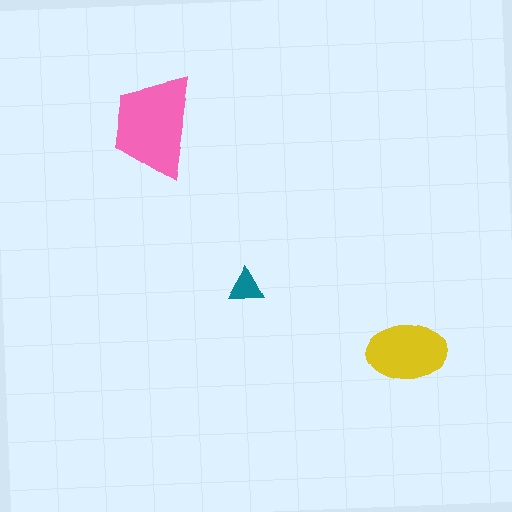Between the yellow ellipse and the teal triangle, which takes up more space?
The yellow ellipse.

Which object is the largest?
The pink trapezoid.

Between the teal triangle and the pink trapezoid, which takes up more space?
The pink trapezoid.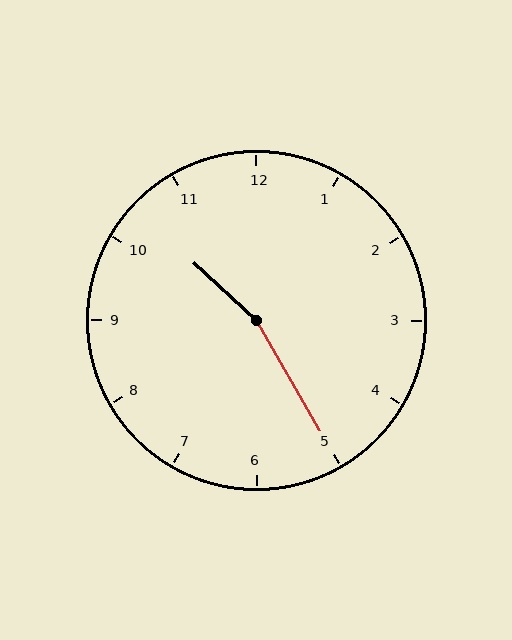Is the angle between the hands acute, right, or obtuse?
It is obtuse.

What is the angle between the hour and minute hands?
Approximately 162 degrees.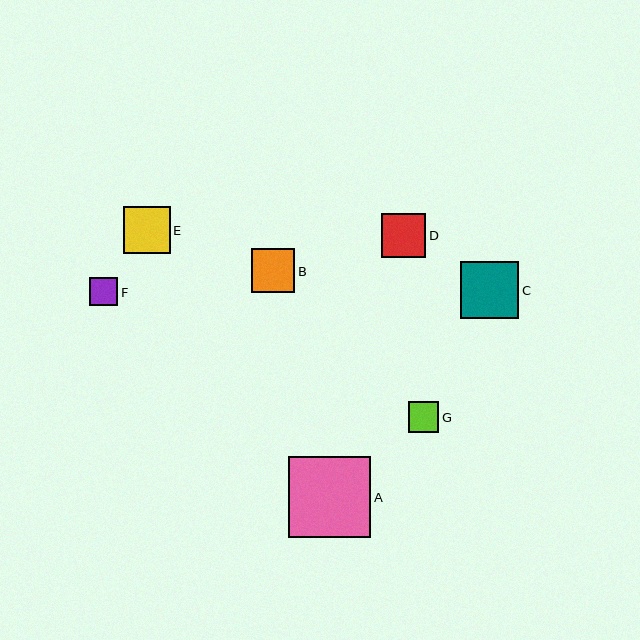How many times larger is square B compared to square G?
Square B is approximately 1.4 times the size of square G.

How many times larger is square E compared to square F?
Square E is approximately 1.6 times the size of square F.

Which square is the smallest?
Square F is the smallest with a size of approximately 28 pixels.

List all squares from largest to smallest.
From largest to smallest: A, C, E, D, B, G, F.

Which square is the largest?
Square A is the largest with a size of approximately 82 pixels.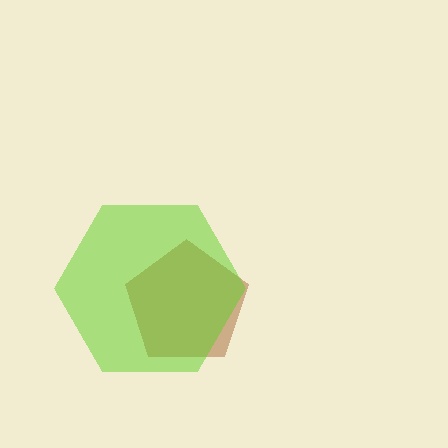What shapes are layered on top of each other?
The layered shapes are: a brown pentagon, a lime hexagon.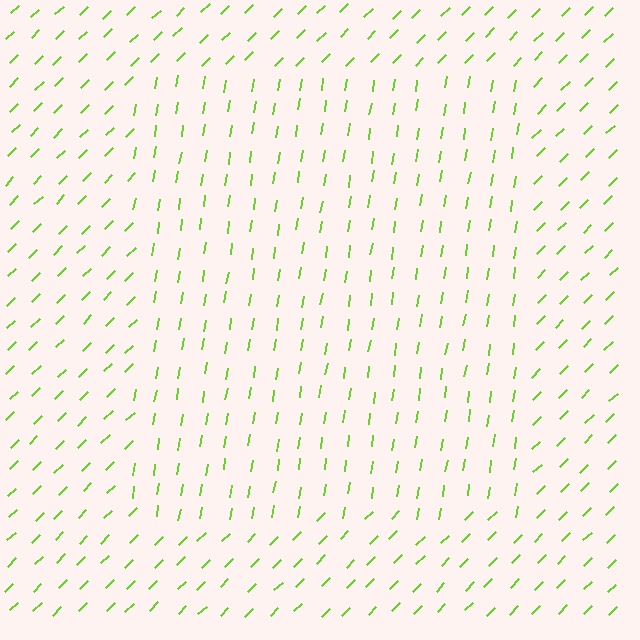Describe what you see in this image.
The image is filled with small lime line segments. A rectangle region in the image has lines oriented differently from the surrounding lines, creating a visible texture boundary.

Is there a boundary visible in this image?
Yes, there is a texture boundary formed by a change in line orientation.